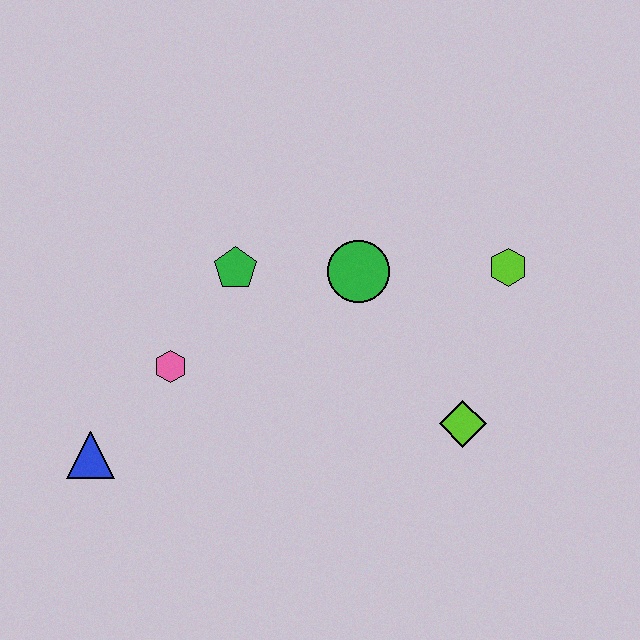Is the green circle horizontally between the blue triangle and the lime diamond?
Yes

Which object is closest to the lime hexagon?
The green circle is closest to the lime hexagon.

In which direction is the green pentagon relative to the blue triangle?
The green pentagon is above the blue triangle.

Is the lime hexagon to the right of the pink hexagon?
Yes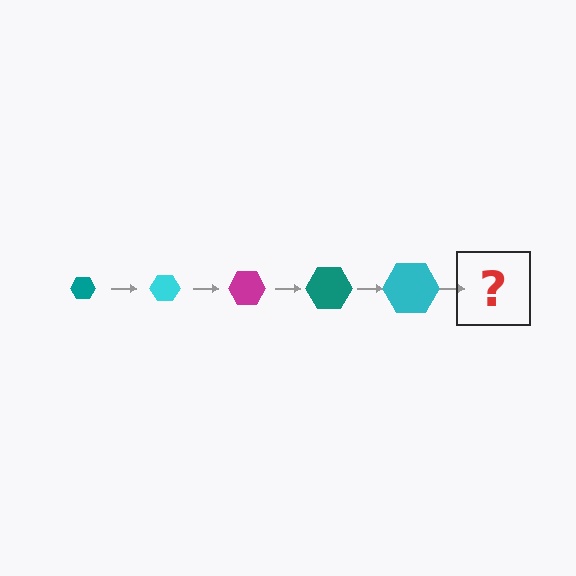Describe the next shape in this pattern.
It should be a magenta hexagon, larger than the previous one.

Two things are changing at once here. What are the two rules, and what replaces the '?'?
The two rules are that the hexagon grows larger each step and the color cycles through teal, cyan, and magenta. The '?' should be a magenta hexagon, larger than the previous one.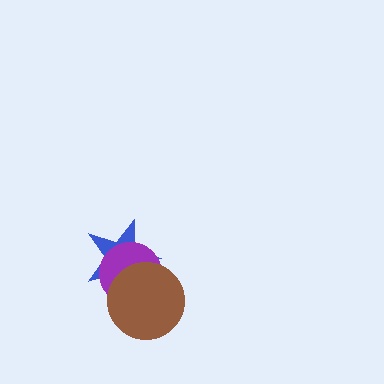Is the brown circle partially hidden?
No, no other shape covers it.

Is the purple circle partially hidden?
Yes, it is partially covered by another shape.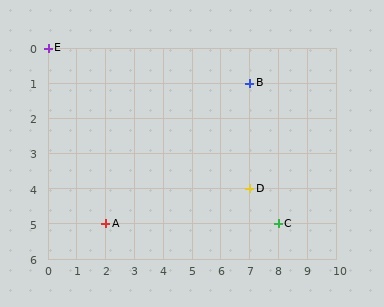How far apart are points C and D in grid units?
Points C and D are 1 column and 1 row apart (about 1.4 grid units diagonally).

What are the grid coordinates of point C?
Point C is at grid coordinates (8, 5).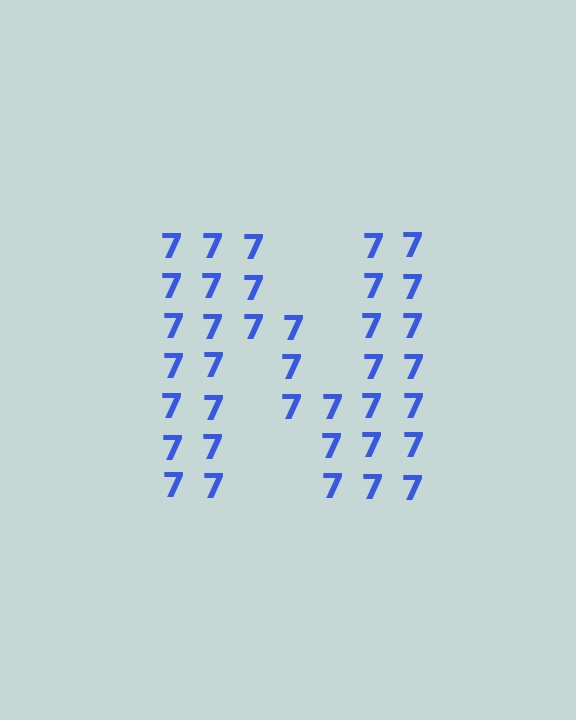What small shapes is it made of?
It is made of small digit 7's.